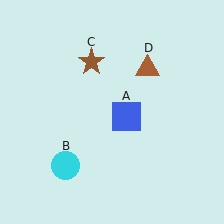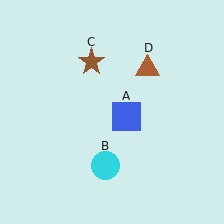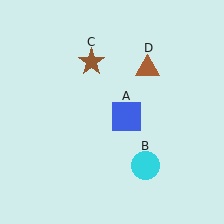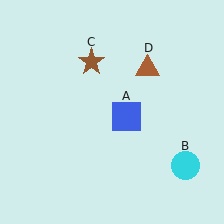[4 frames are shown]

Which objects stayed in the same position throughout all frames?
Blue square (object A) and brown star (object C) and brown triangle (object D) remained stationary.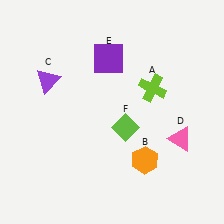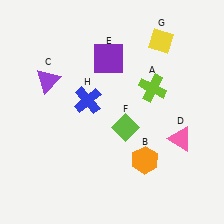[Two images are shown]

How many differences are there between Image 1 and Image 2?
There are 2 differences between the two images.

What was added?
A yellow diamond (G), a blue cross (H) were added in Image 2.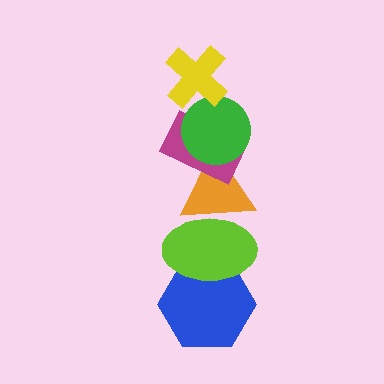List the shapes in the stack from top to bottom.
From top to bottom: the yellow cross, the green circle, the magenta rectangle, the orange triangle, the lime ellipse, the blue hexagon.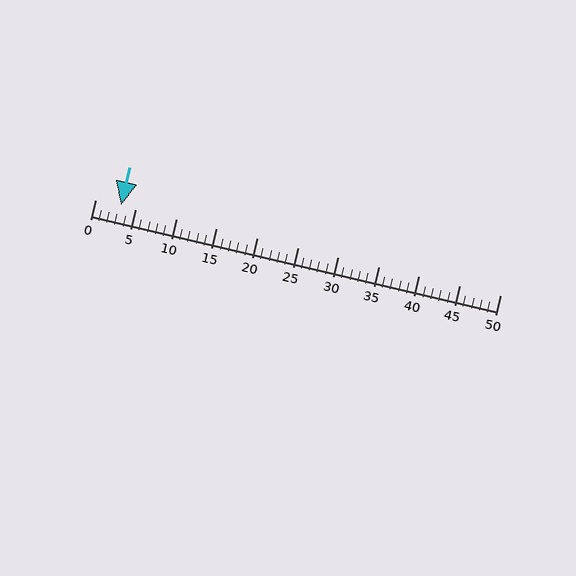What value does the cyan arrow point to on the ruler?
The cyan arrow points to approximately 3.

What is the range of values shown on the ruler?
The ruler shows values from 0 to 50.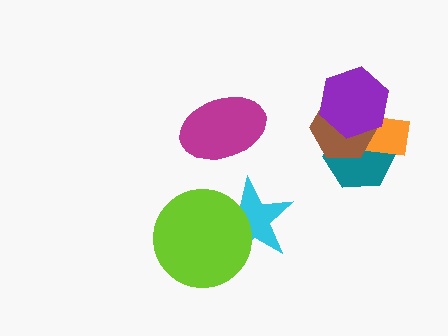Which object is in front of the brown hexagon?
The purple hexagon is in front of the brown hexagon.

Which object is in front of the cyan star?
The lime circle is in front of the cyan star.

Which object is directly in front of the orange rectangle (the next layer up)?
The brown hexagon is directly in front of the orange rectangle.